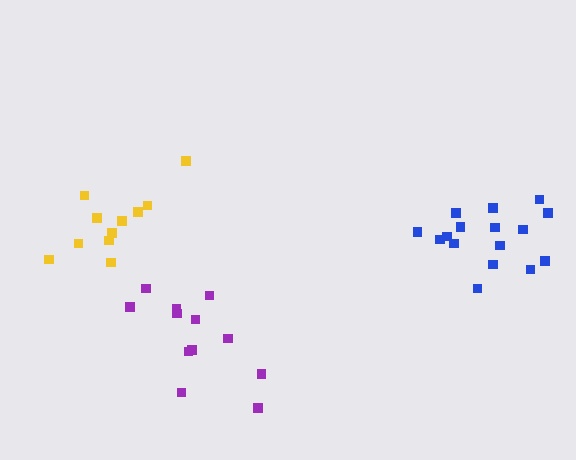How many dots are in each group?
Group 1: 16 dots, Group 2: 11 dots, Group 3: 12 dots (39 total).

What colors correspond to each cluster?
The clusters are colored: blue, yellow, purple.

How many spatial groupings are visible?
There are 3 spatial groupings.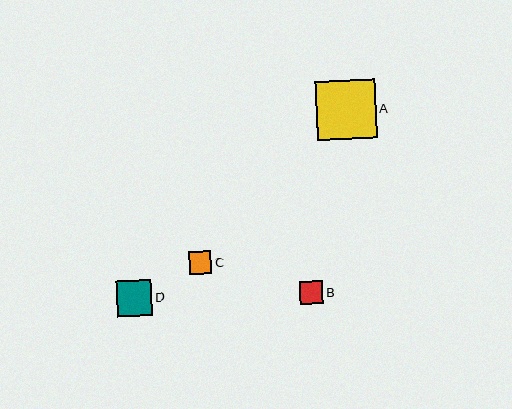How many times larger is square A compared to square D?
Square A is approximately 1.7 times the size of square D.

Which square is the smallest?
Square C is the smallest with a size of approximately 22 pixels.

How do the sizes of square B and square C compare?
Square B and square C are approximately the same size.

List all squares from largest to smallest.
From largest to smallest: A, D, B, C.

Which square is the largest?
Square A is the largest with a size of approximately 60 pixels.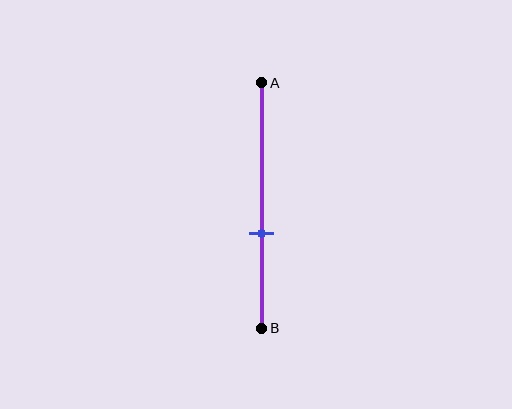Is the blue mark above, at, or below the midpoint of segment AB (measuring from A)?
The blue mark is below the midpoint of segment AB.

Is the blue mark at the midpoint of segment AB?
No, the mark is at about 60% from A, not at the 50% midpoint.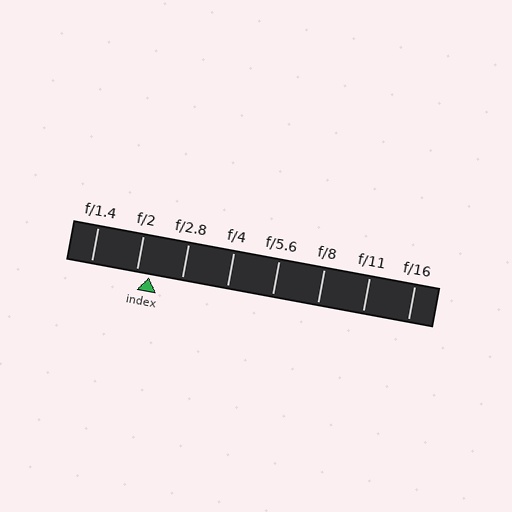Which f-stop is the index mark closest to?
The index mark is closest to f/2.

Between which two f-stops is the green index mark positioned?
The index mark is between f/2 and f/2.8.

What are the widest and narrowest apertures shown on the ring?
The widest aperture shown is f/1.4 and the narrowest is f/16.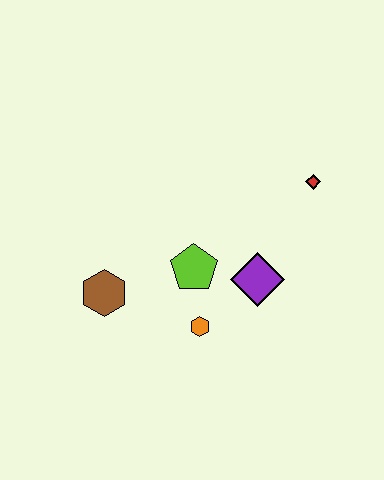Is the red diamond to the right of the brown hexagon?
Yes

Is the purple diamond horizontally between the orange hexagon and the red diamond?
Yes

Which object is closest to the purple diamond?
The lime pentagon is closest to the purple diamond.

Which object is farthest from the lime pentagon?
The red diamond is farthest from the lime pentagon.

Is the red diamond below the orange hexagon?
No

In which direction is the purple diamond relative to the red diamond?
The purple diamond is below the red diamond.